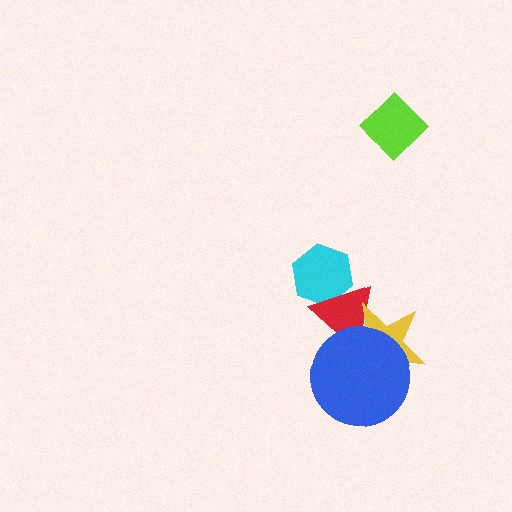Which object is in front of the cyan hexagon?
The red triangle is in front of the cyan hexagon.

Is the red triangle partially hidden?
Yes, it is partially covered by another shape.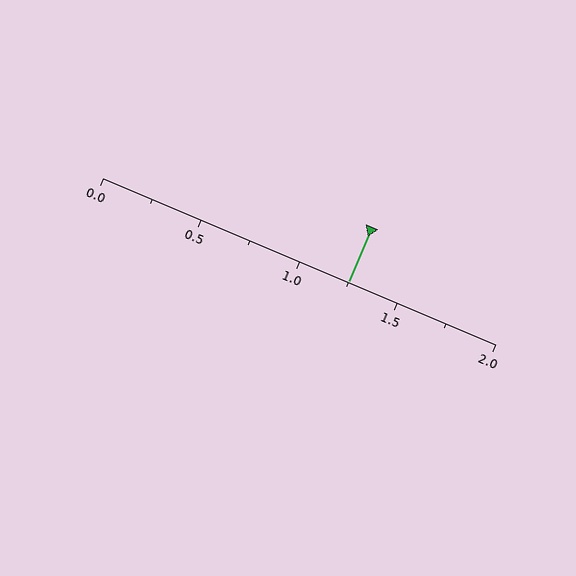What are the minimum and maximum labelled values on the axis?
The axis runs from 0.0 to 2.0.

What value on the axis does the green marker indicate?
The marker indicates approximately 1.25.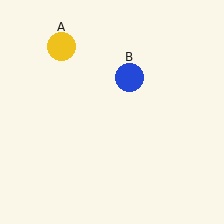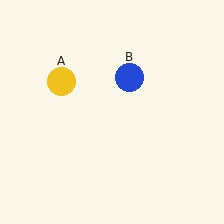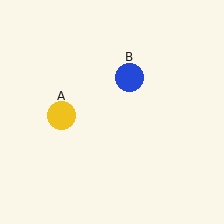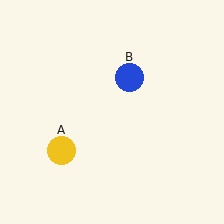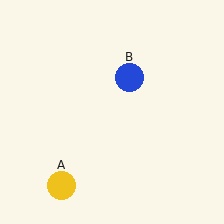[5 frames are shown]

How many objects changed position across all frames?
1 object changed position: yellow circle (object A).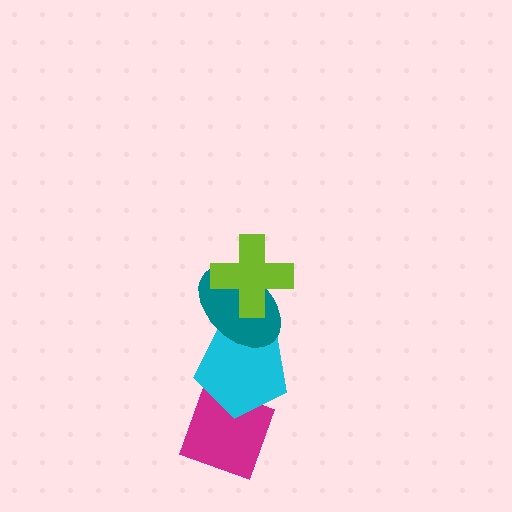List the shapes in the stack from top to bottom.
From top to bottom: the lime cross, the teal ellipse, the cyan pentagon, the magenta diamond.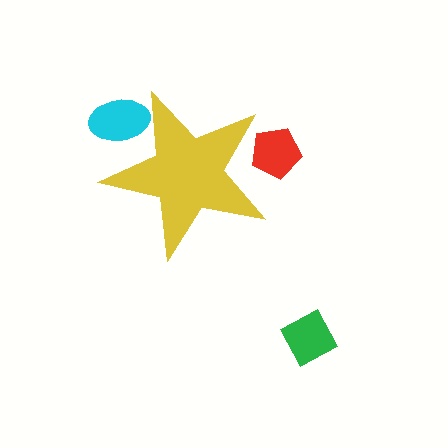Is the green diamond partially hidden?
No, the green diamond is fully visible.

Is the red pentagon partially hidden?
Yes, the red pentagon is partially hidden behind the yellow star.